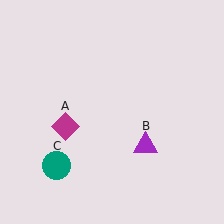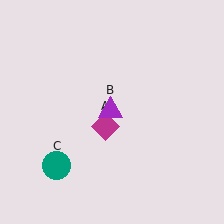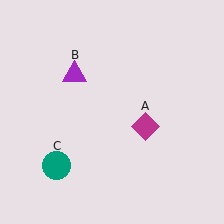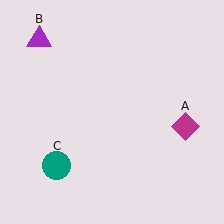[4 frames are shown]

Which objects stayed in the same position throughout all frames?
Teal circle (object C) remained stationary.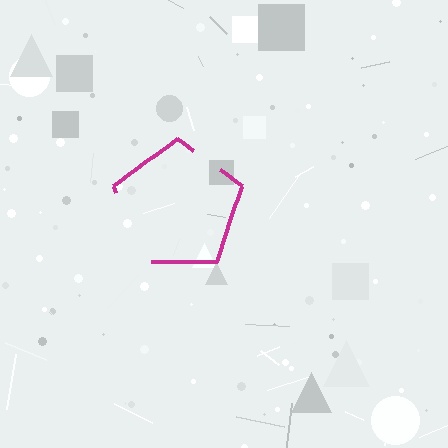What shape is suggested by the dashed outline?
The dashed outline suggests a pentagon.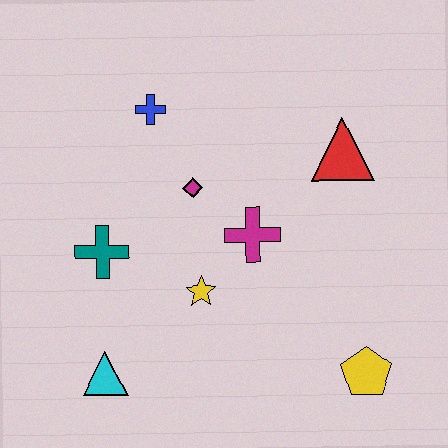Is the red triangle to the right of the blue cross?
Yes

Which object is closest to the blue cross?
The magenta diamond is closest to the blue cross.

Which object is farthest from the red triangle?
The cyan triangle is farthest from the red triangle.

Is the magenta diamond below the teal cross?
No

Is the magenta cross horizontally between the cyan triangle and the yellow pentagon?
Yes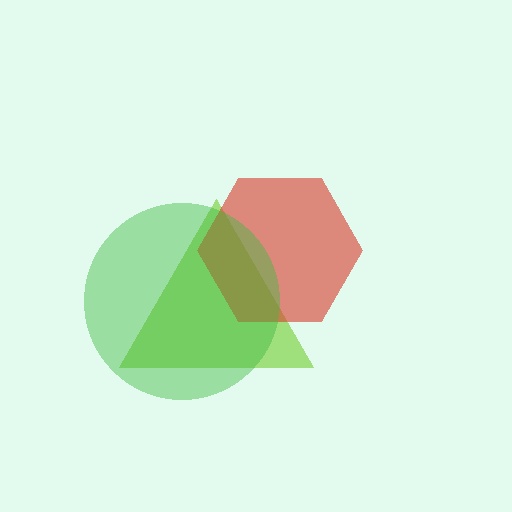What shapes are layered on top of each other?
The layered shapes are: a lime triangle, a red hexagon, a green circle.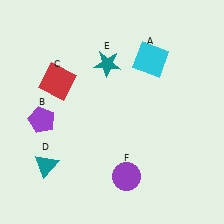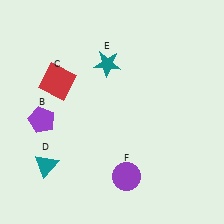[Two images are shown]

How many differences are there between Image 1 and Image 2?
There is 1 difference between the two images.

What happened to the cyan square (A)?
The cyan square (A) was removed in Image 2. It was in the top-right area of Image 1.